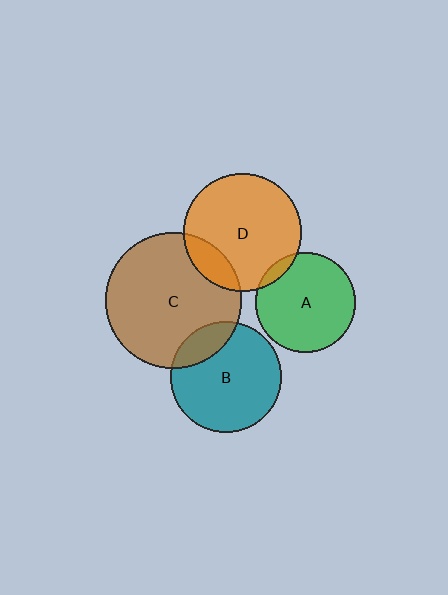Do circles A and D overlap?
Yes.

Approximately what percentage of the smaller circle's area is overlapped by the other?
Approximately 5%.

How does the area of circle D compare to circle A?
Approximately 1.4 times.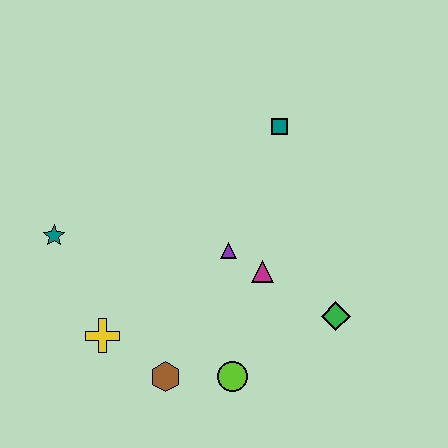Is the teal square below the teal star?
No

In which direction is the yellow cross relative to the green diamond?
The yellow cross is to the left of the green diamond.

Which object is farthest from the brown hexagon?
The teal square is farthest from the brown hexagon.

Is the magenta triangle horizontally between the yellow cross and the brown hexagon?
No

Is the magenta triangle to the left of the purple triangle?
No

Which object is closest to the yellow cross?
The brown hexagon is closest to the yellow cross.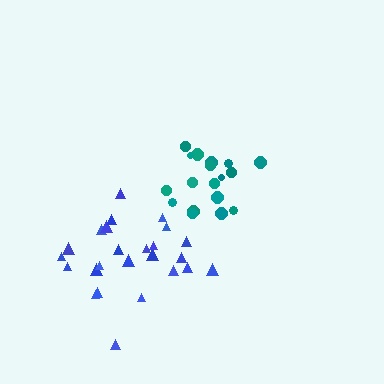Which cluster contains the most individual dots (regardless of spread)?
Blue (25).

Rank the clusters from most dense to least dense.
teal, blue.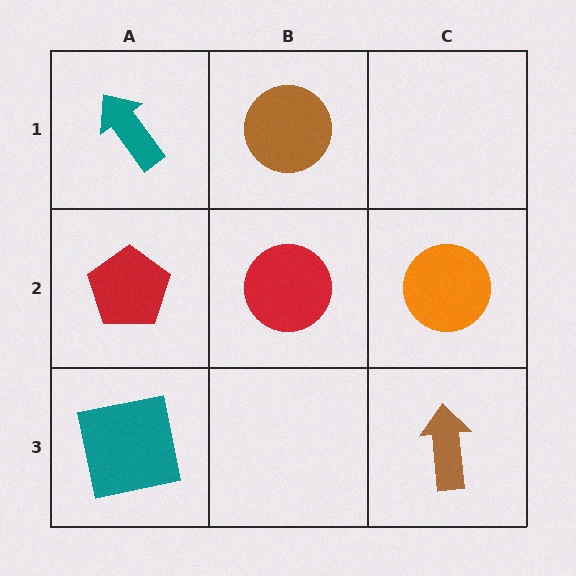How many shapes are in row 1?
2 shapes.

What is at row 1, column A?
A teal arrow.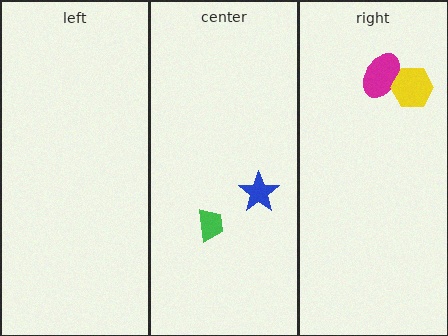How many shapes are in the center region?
2.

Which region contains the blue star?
The center region.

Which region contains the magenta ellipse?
The right region.